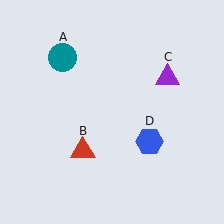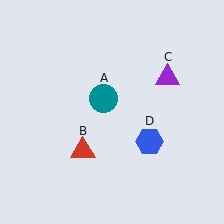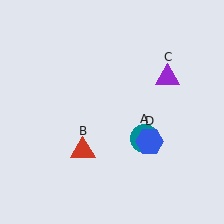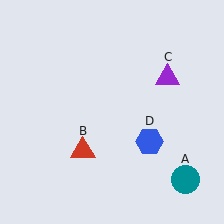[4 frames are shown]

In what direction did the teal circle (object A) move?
The teal circle (object A) moved down and to the right.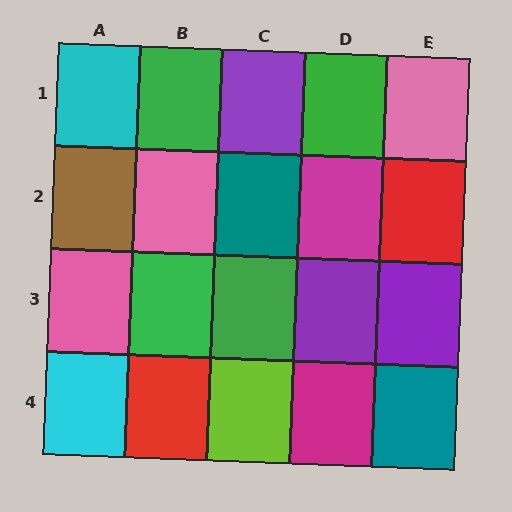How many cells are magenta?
2 cells are magenta.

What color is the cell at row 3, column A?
Pink.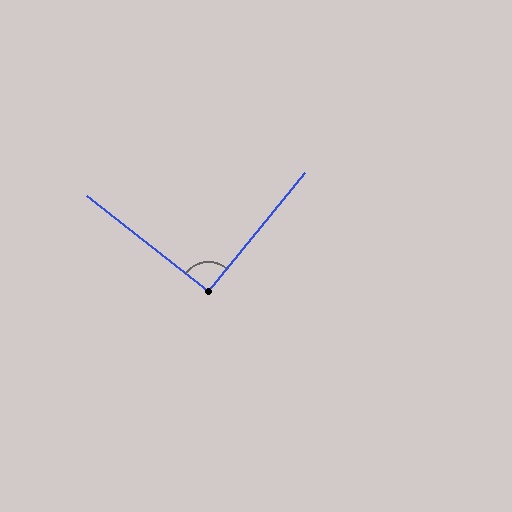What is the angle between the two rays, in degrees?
Approximately 91 degrees.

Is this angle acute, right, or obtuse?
It is approximately a right angle.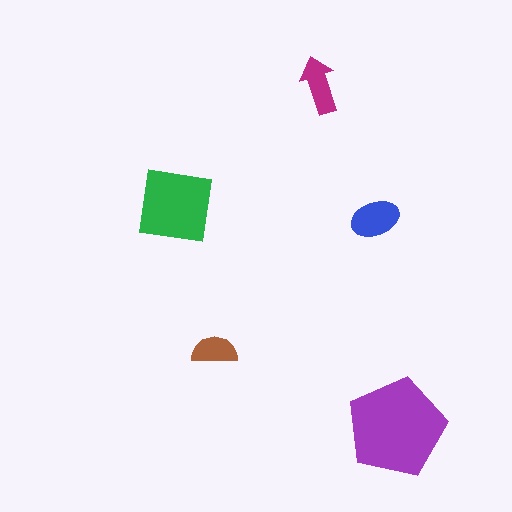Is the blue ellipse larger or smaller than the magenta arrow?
Larger.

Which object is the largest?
The purple pentagon.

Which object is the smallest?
The brown semicircle.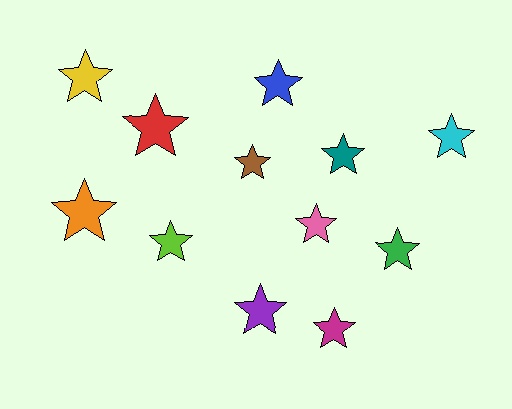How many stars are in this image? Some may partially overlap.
There are 12 stars.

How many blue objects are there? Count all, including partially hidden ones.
There is 1 blue object.